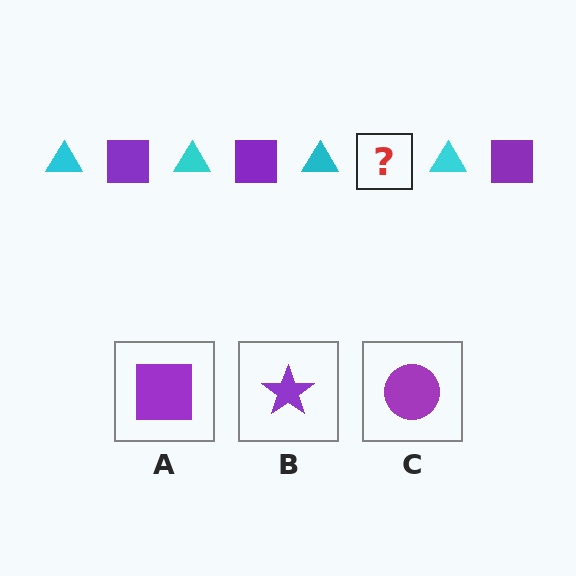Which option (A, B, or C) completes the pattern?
A.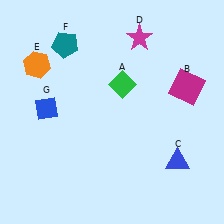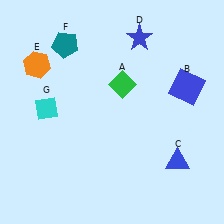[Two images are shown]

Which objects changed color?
B changed from magenta to blue. D changed from magenta to blue. G changed from blue to cyan.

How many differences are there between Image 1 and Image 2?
There are 3 differences between the two images.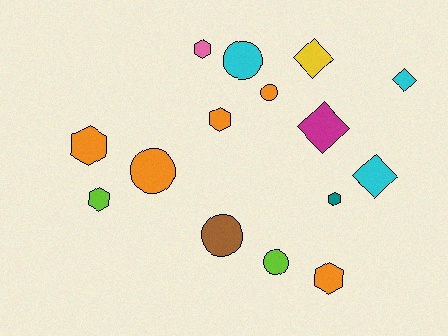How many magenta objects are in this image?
There is 1 magenta object.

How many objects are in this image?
There are 15 objects.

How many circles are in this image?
There are 5 circles.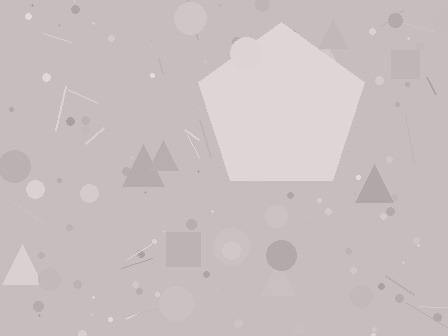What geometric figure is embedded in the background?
A pentagon is embedded in the background.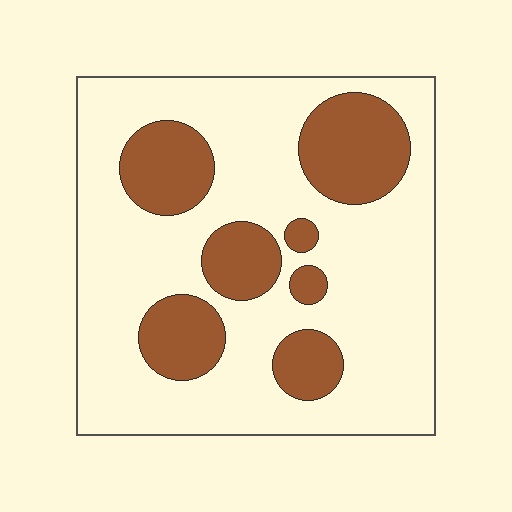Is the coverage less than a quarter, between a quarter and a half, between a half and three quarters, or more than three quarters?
Between a quarter and a half.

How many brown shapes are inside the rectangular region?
7.